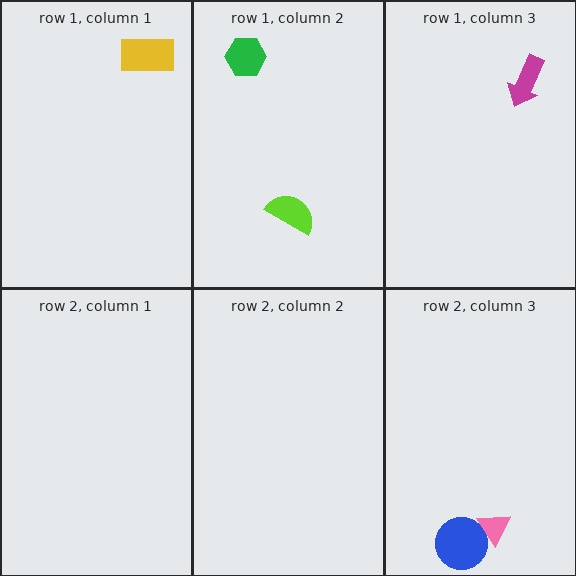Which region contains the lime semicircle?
The row 1, column 2 region.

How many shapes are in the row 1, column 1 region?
1.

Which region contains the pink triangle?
The row 2, column 3 region.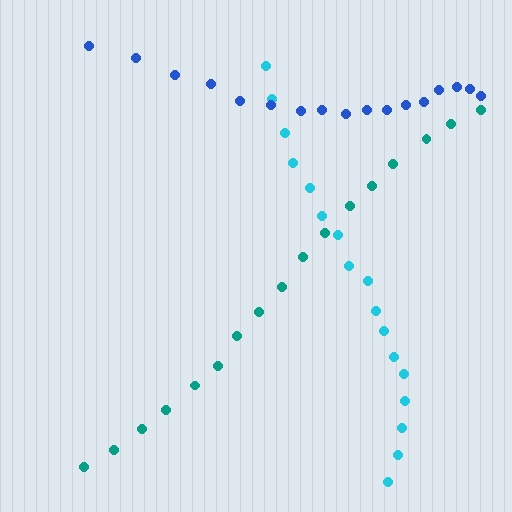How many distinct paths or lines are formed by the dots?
There are 3 distinct paths.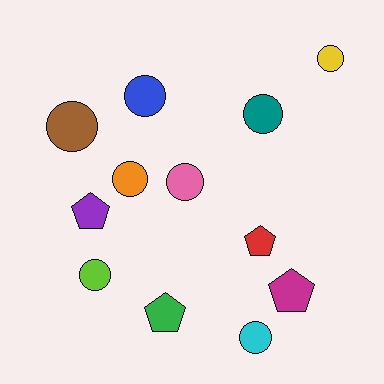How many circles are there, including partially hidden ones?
There are 8 circles.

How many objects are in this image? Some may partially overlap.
There are 12 objects.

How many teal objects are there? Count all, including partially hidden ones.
There is 1 teal object.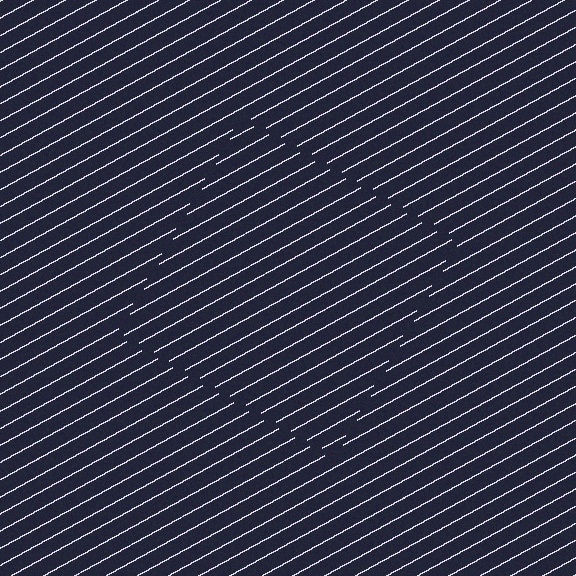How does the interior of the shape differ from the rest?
The interior of the shape contains the same grating, shifted by half a period — the contour is defined by the phase discontinuity where line-ends from the inner and outer gratings abut.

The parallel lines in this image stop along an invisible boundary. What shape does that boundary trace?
An illusory square. The interior of the shape contains the same grating, shifted by half a period — the contour is defined by the phase discontinuity where line-ends from the inner and outer gratings abut.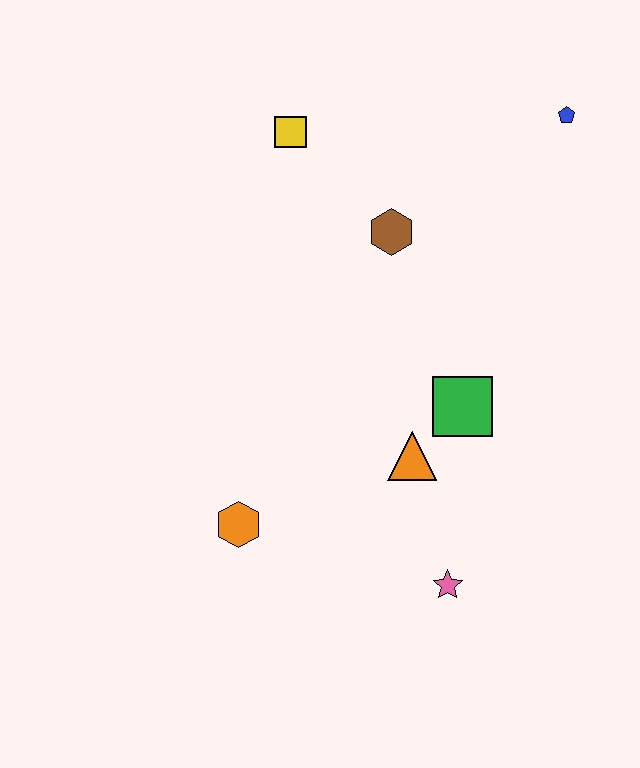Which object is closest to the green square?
The orange triangle is closest to the green square.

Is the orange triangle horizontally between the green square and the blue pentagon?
No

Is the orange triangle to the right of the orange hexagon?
Yes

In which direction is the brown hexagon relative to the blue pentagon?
The brown hexagon is to the left of the blue pentagon.